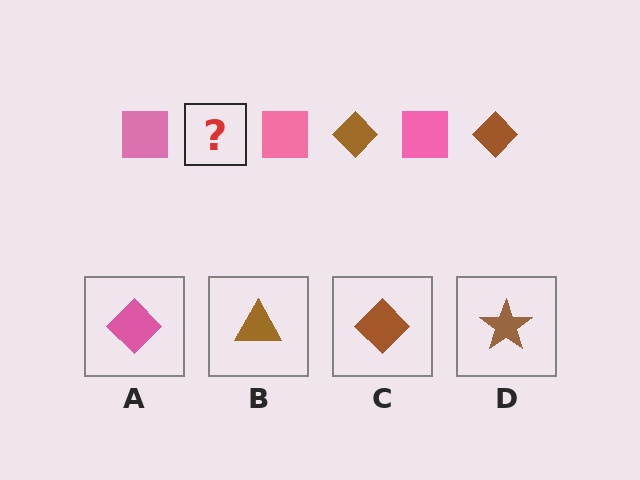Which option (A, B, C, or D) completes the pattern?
C.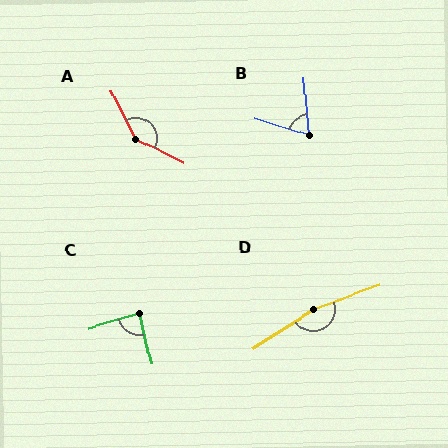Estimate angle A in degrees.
Approximately 144 degrees.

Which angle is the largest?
D, at approximately 167 degrees.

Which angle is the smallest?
B, at approximately 68 degrees.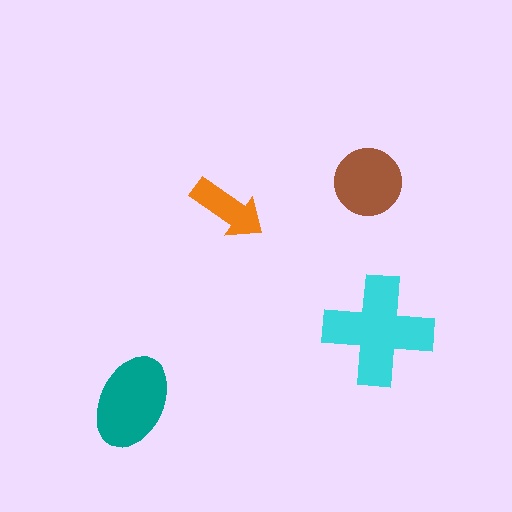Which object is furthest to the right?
The cyan cross is rightmost.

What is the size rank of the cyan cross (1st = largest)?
1st.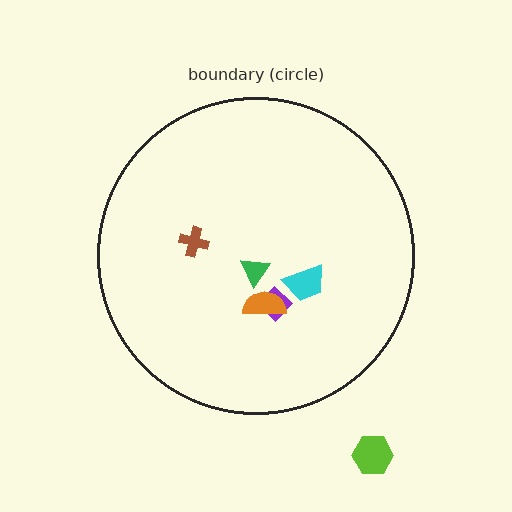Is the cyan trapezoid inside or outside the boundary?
Inside.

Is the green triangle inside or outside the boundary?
Inside.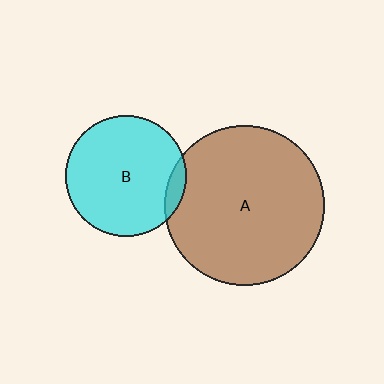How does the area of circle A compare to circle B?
Approximately 1.7 times.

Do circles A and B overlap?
Yes.